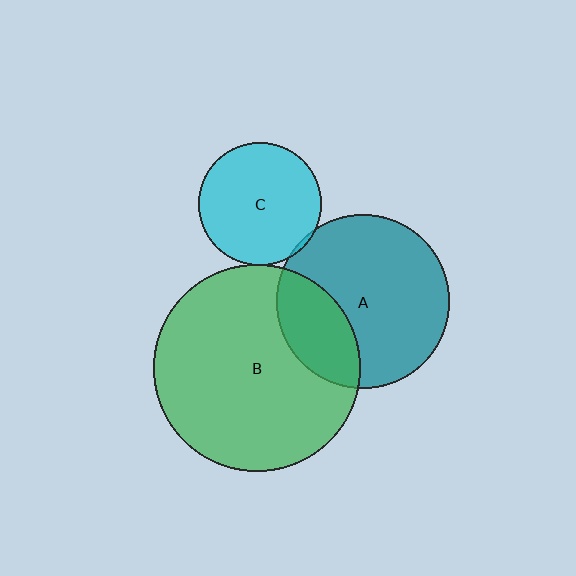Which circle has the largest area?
Circle B (green).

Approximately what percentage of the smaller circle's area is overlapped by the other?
Approximately 5%.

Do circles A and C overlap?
Yes.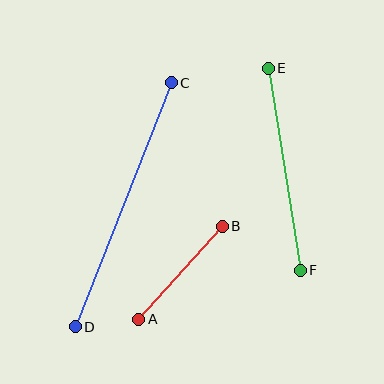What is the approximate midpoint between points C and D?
The midpoint is at approximately (123, 205) pixels.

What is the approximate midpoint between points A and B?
The midpoint is at approximately (181, 273) pixels.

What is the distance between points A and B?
The distance is approximately 125 pixels.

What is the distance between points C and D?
The distance is approximately 262 pixels.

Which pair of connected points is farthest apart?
Points C and D are farthest apart.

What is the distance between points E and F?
The distance is approximately 204 pixels.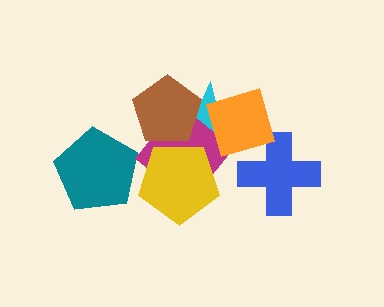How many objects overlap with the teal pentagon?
0 objects overlap with the teal pentagon.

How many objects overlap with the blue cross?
0 objects overlap with the blue cross.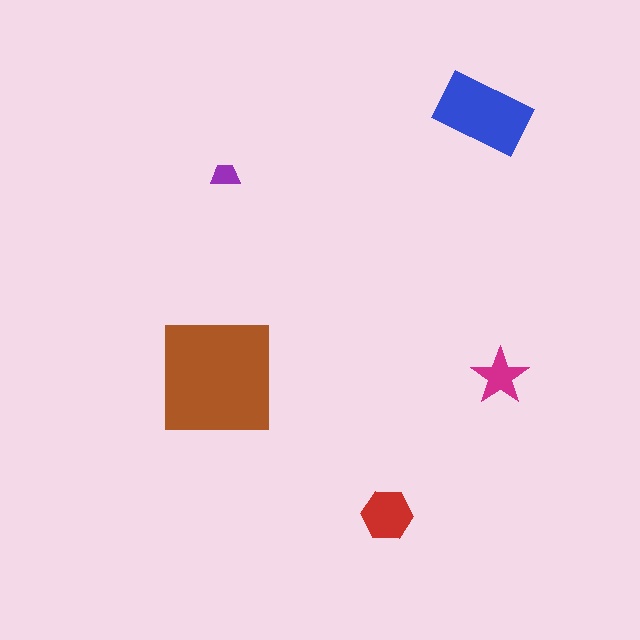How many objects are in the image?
There are 5 objects in the image.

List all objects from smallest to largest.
The purple trapezoid, the magenta star, the red hexagon, the blue rectangle, the brown square.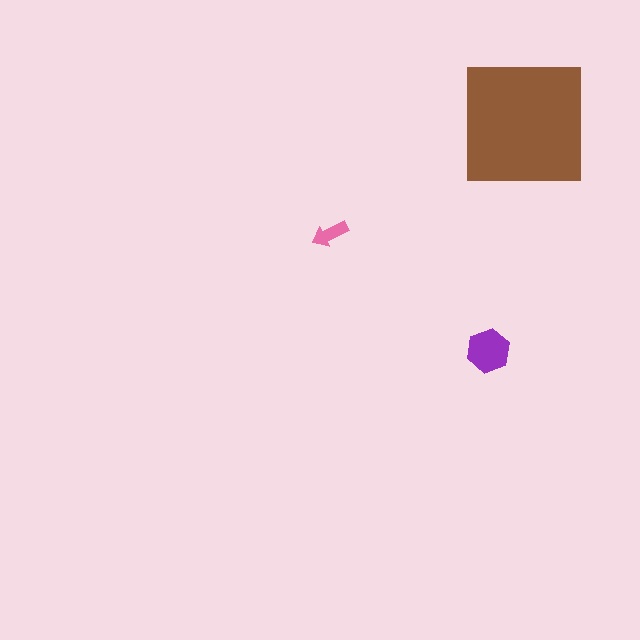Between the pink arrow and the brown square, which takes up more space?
The brown square.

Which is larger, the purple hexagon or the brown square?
The brown square.